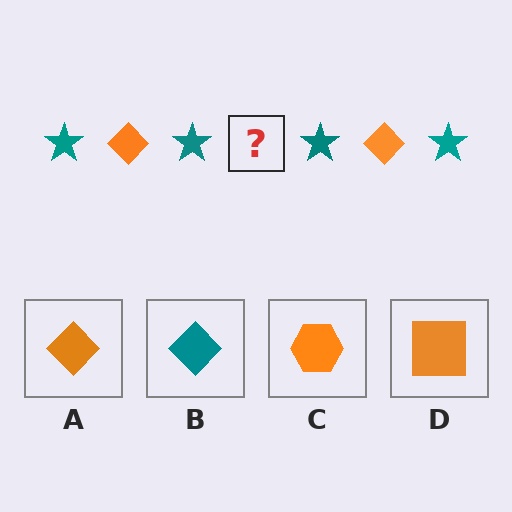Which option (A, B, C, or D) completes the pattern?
A.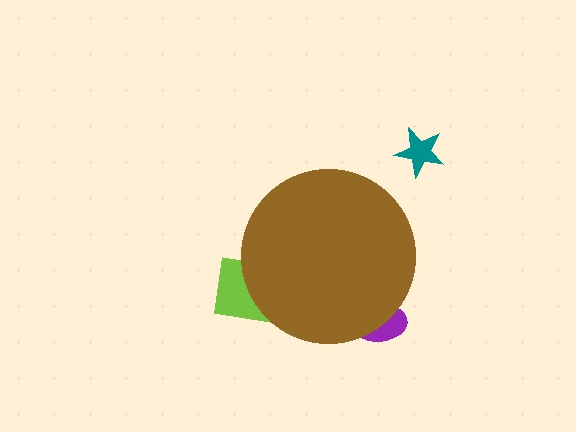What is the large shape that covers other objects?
A brown circle.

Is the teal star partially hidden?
No, the teal star is fully visible.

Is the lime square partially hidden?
Yes, the lime square is partially hidden behind the brown circle.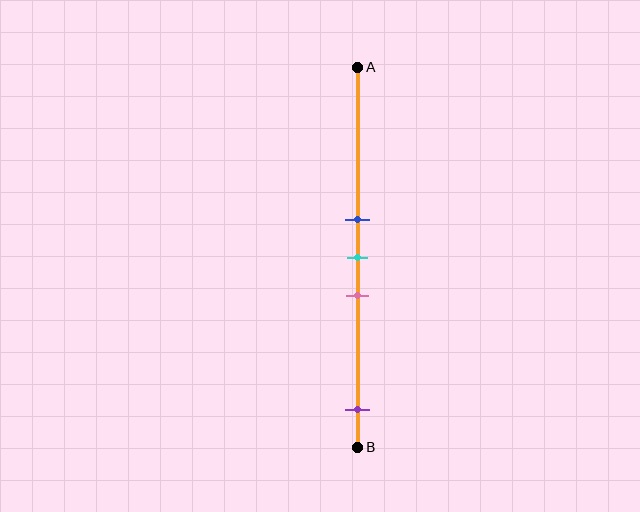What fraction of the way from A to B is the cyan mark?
The cyan mark is approximately 50% (0.5) of the way from A to B.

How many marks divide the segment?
There are 4 marks dividing the segment.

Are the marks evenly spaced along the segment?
No, the marks are not evenly spaced.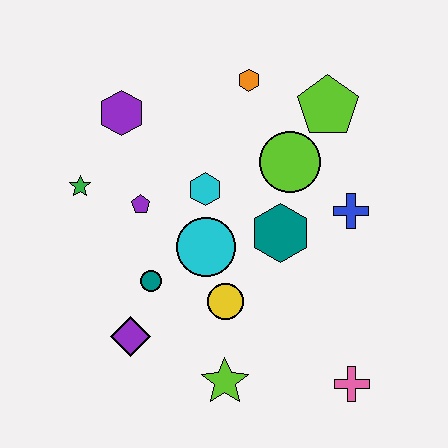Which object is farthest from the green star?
The pink cross is farthest from the green star.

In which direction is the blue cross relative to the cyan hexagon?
The blue cross is to the right of the cyan hexagon.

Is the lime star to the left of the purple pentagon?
No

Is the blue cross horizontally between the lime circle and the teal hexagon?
No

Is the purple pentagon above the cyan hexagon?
No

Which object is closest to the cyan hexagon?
The cyan circle is closest to the cyan hexagon.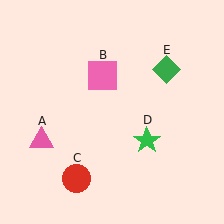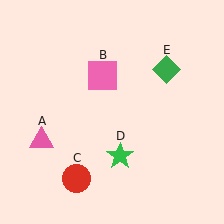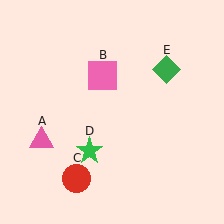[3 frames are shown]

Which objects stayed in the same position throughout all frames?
Pink triangle (object A) and pink square (object B) and red circle (object C) and green diamond (object E) remained stationary.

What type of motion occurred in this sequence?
The green star (object D) rotated clockwise around the center of the scene.